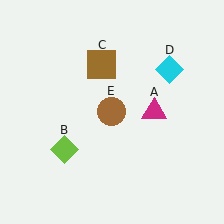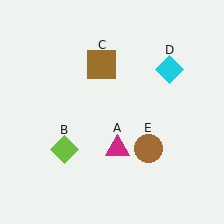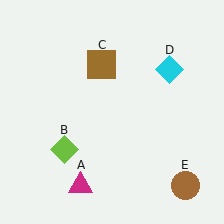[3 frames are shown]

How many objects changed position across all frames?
2 objects changed position: magenta triangle (object A), brown circle (object E).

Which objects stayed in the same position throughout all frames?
Lime diamond (object B) and brown square (object C) and cyan diamond (object D) remained stationary.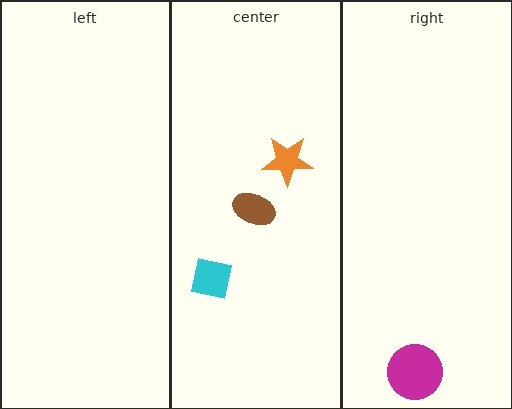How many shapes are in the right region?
1.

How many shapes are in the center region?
3.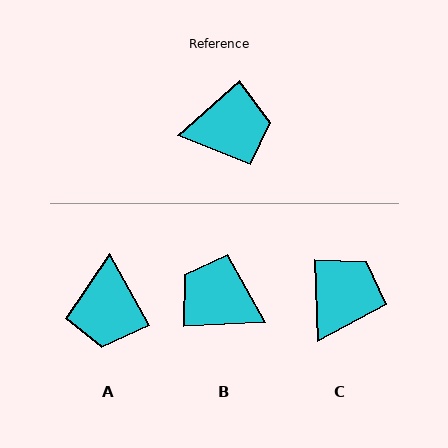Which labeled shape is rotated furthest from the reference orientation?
B, about 141 degrees away.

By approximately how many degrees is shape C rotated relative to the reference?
Approximately 51 degrees counter-clockwise.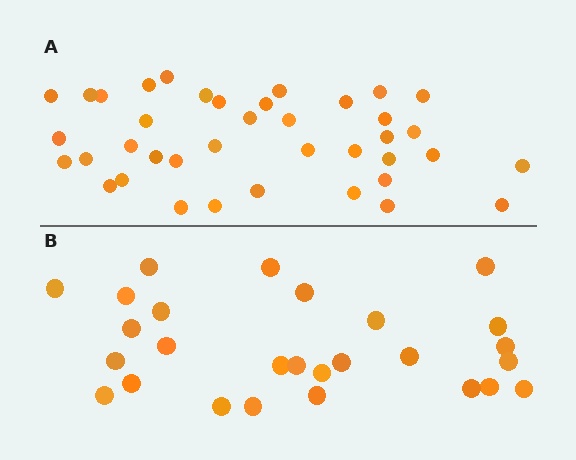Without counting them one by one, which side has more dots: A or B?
Region A (the top region) has more dots.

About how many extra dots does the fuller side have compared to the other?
Region A has roughly 12 or so more dots than region B.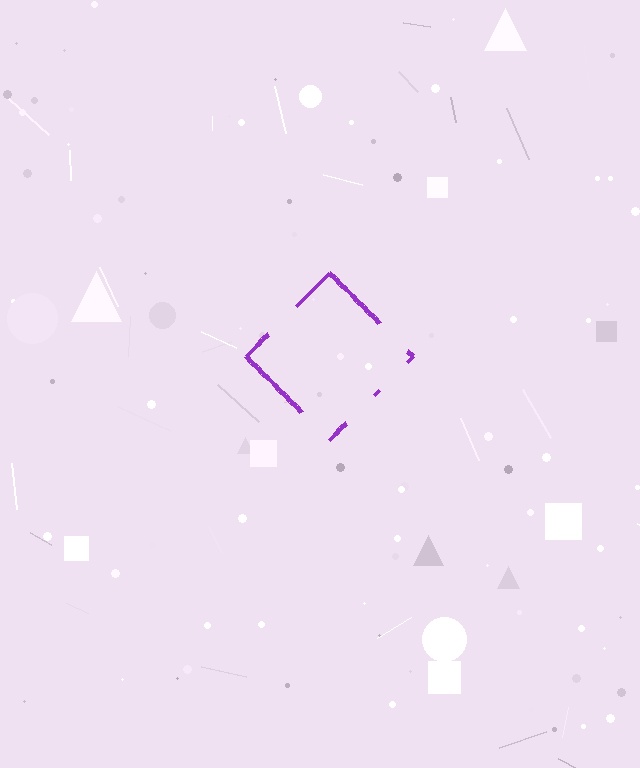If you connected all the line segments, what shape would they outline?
They would outline a diamond.